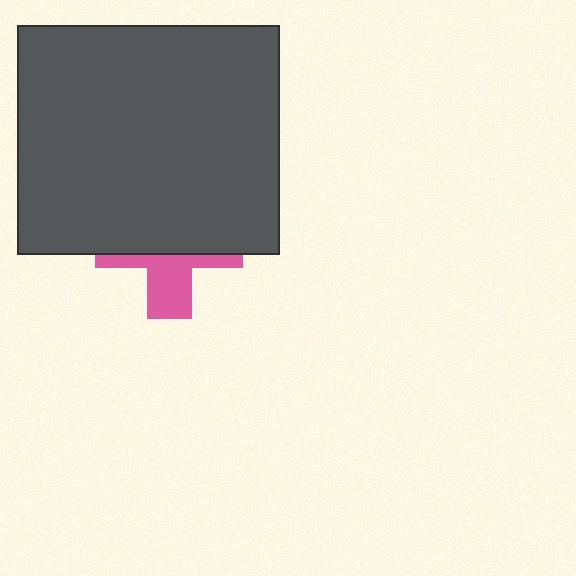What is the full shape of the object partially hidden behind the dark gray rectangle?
The partially hidden object is a pink cross.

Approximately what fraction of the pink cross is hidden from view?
Roughly 63% of the pink cross is hidden behind the dark gray rectangle.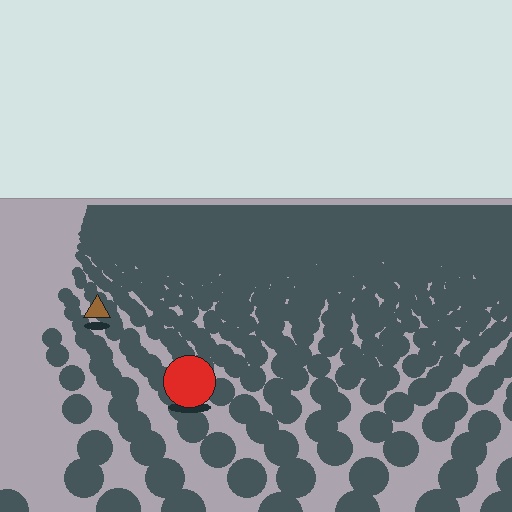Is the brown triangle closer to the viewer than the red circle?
No. The red circle is closer — you can tell from the texture gradient: the ground texture is coarser near it.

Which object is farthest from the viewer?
The brown triangle is farthest from the viewer. It appears smaller and the ground texture around it is denser.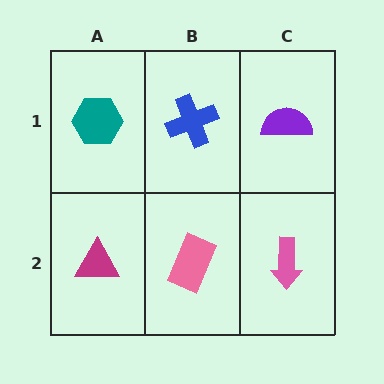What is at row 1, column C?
A purple semicircle.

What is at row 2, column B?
A pink rectangle.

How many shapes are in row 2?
3 shapes.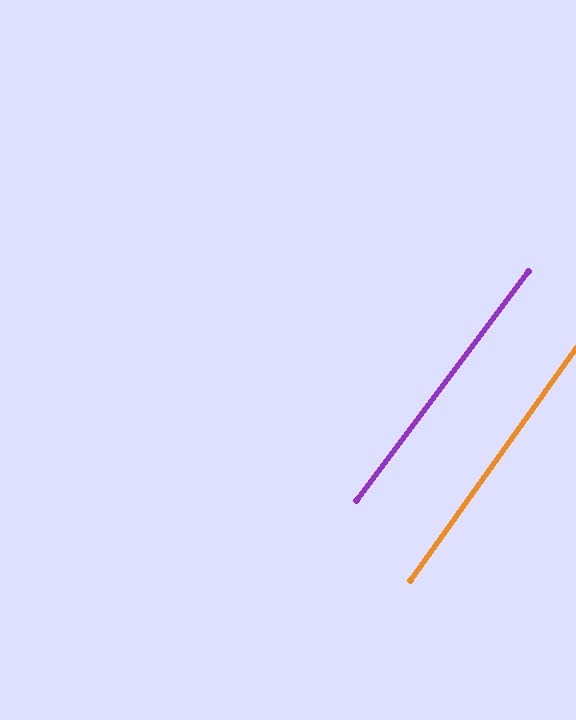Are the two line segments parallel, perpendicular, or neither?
Parallel — their directions differ by only 1.4°.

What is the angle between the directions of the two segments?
Approximately 1 degree.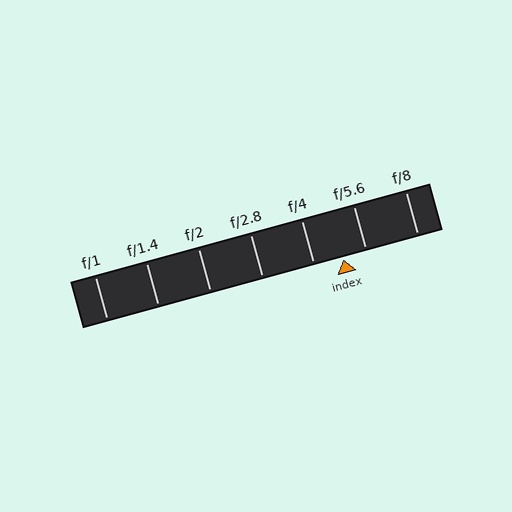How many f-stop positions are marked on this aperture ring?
There are 7 f-stop positions marked.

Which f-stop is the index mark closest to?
The index mark is closest to f/5.6.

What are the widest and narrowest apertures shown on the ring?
The widest aperture shown is f/1 and the narrowest is f/8.